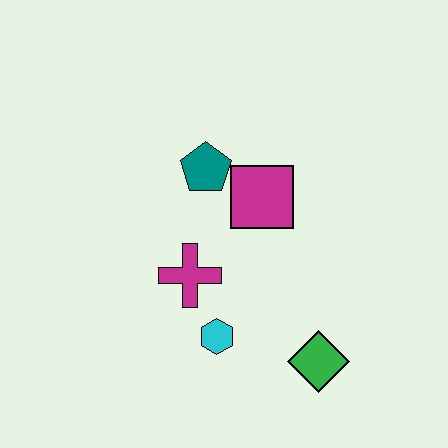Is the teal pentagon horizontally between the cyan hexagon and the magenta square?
No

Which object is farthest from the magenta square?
The green diamond is farthest from the magenta square.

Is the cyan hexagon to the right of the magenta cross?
Yes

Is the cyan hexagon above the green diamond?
Yes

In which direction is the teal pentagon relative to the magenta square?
The teal pentagon is to the left of the magenta square.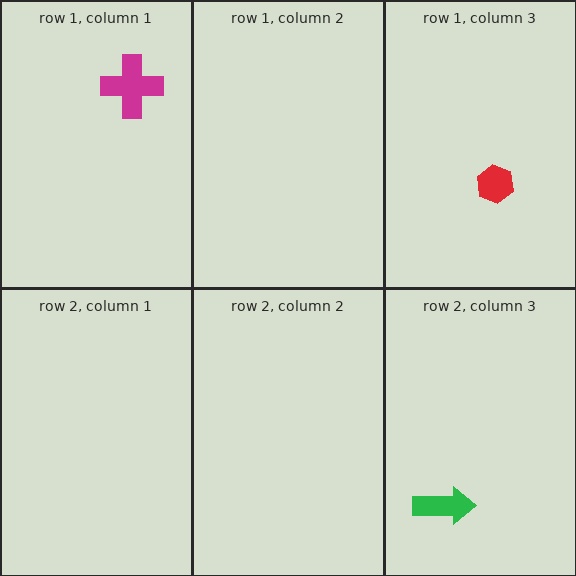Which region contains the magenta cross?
The row 1, column 1 region.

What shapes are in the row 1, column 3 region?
The red hexagon.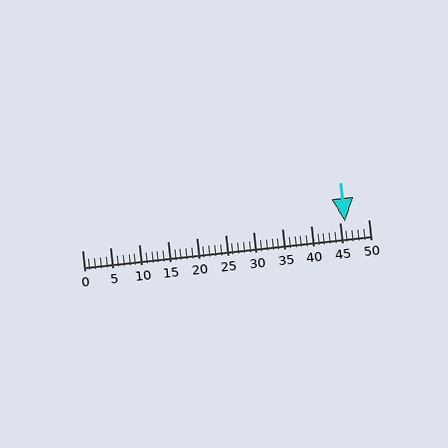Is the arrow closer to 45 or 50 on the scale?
The arrow is closer to 45.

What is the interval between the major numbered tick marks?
The major tick marks are spaced 5 units apart.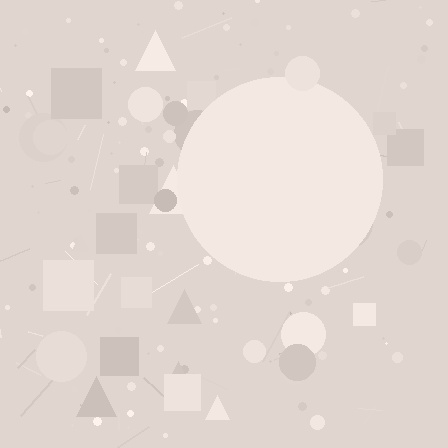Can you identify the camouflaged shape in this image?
The camouflaged shape is a circle.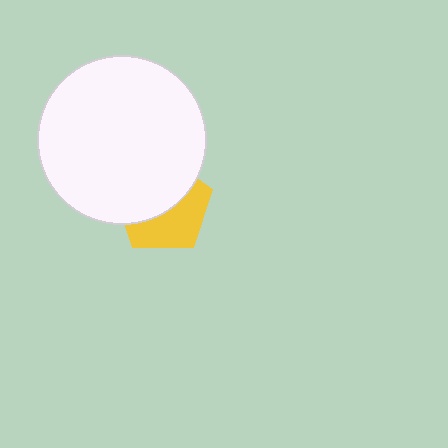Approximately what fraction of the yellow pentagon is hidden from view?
Roughly 54% of the yellow pentagon is hidden behind the white circle.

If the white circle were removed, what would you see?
You would see the complete yellow pentagon.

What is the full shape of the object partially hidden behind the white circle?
The partially hidden object is a yellow pentagon.